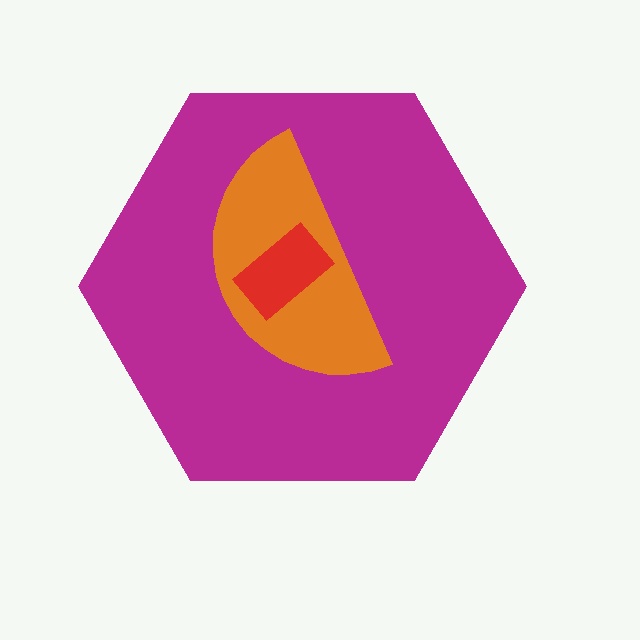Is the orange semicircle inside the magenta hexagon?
Yes.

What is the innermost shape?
The red rectangle.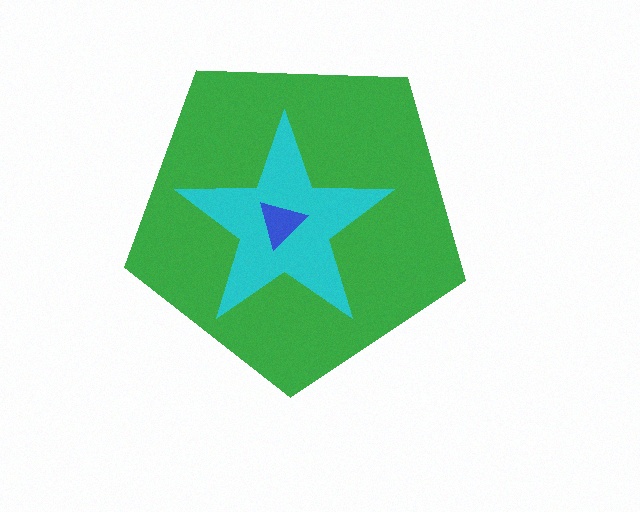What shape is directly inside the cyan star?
The blue triangle.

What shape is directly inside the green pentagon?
The cyan star.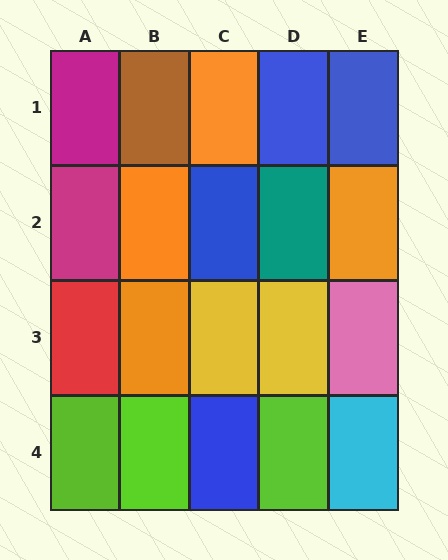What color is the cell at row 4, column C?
Blue.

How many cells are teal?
1 cell is teal.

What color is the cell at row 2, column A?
Magenta.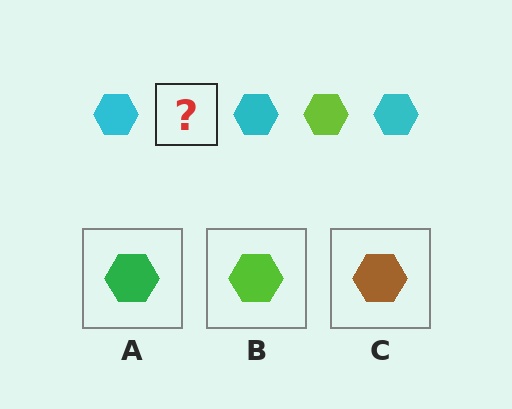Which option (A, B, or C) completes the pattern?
B.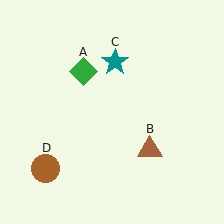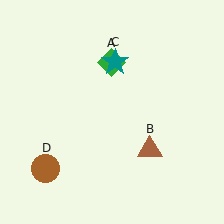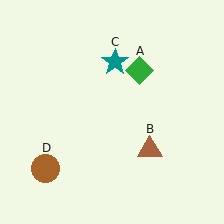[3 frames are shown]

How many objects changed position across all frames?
1 object changed position: green diamond (object A).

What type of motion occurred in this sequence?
The green diamond (object A) rotated clockwise around the center of the scene.